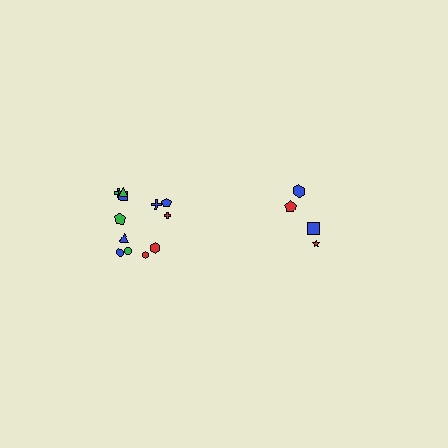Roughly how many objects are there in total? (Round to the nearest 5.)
Roughly 15 objects in total.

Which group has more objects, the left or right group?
The left group.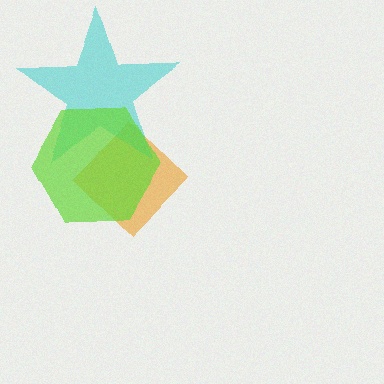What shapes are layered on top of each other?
The layered shapes are: an orange diamond, a cyan star, a lime hexagon.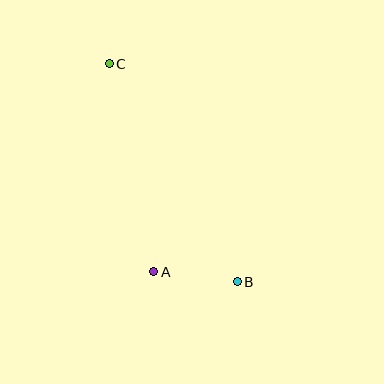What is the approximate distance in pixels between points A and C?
The distance between A and C is approximately 213 pixels.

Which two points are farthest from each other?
Points B and C are farthest from each other.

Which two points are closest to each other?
Points A and B are closest to each other.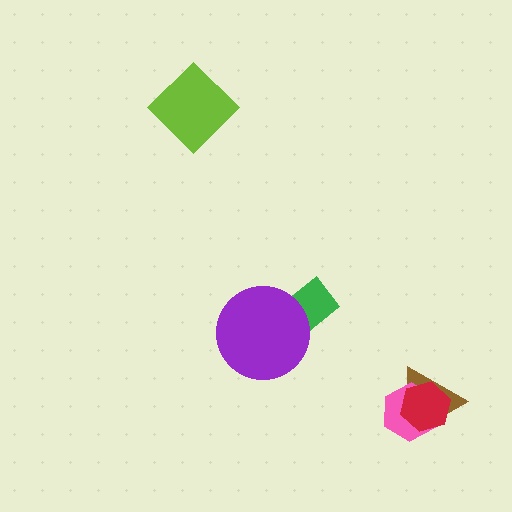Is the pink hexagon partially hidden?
Yes, it is partially covered by another shape.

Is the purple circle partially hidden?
No, no other shape covers it.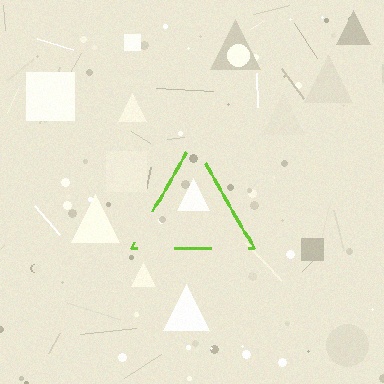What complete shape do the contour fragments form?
The contour fragments form a triangle.